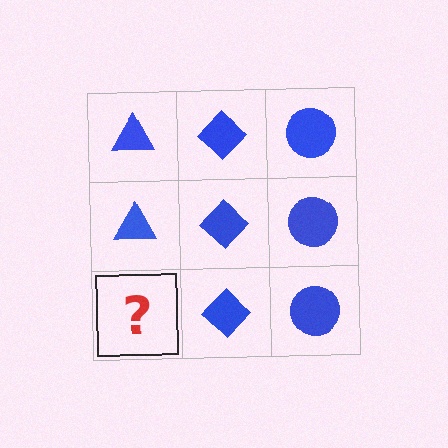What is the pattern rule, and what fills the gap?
The rule is that each column has a consistent shape. The gap should be filled with a blue triangle.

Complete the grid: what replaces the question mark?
The question mark should be replaced with a blue triangle.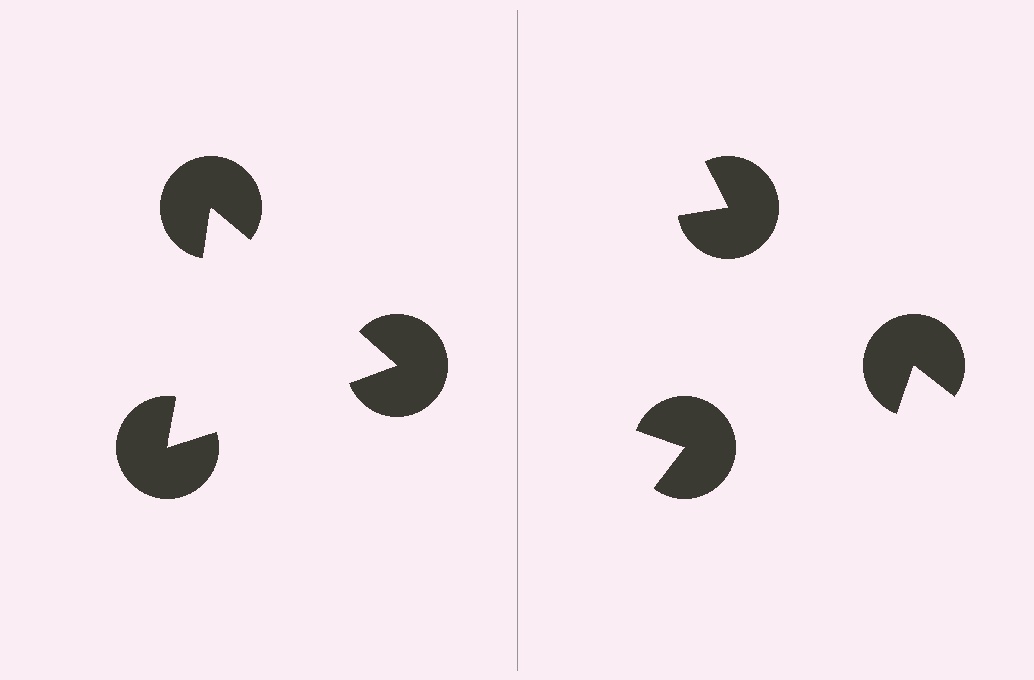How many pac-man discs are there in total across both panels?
6 — 3 on each side.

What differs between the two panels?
The pac-man discs are positioned identically on both sides; only the wedge orientations differ. On the left they align to a triangle; on the right they are misaligned.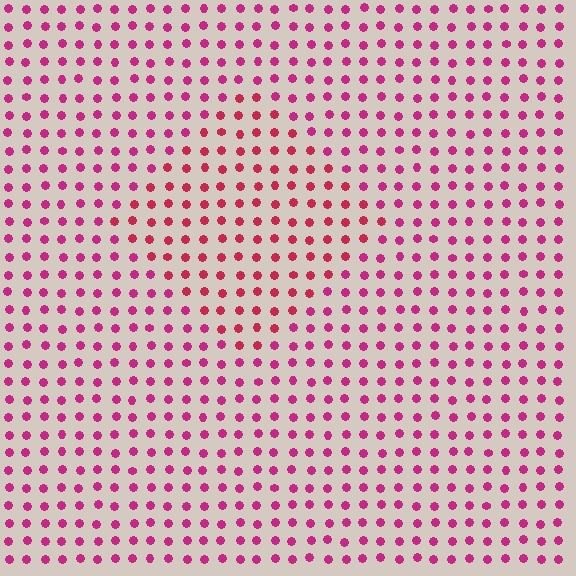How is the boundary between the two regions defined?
The boundary is defined purely by a slight shift in hue (about 21 degrees). Spacing, size, and orientation are identical on both sides.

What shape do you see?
I see a diamond.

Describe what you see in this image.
The image is filled with small magenta elements in a uniform arrangement. A diamond-shaped region is visible where the elements are tinted to a slightly different hue, forming a subtle color boundary.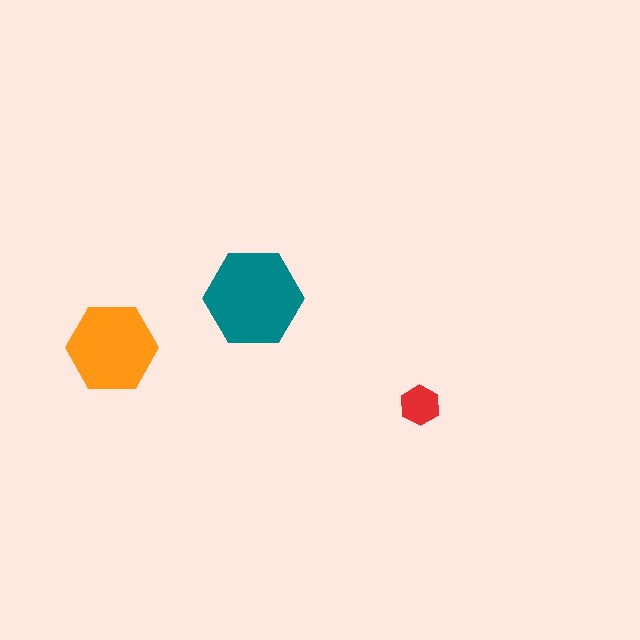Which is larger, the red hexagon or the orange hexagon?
The orange one.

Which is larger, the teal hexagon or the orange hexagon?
The teal one.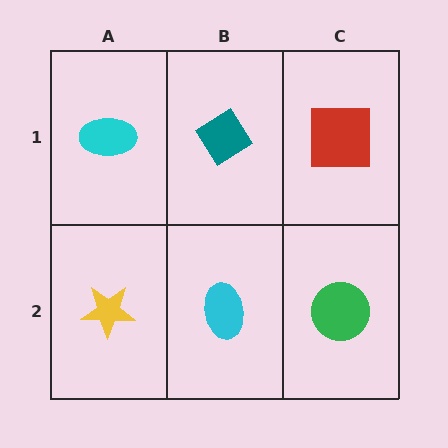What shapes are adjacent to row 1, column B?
A cyan ellipse (row 2, column B), a cyan ellipse (row 1, column A), a red square (row 1, column C).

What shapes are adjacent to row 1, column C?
A green circle (row 2, column C), a teal diamond (row 1, column B).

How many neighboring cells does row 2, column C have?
2.